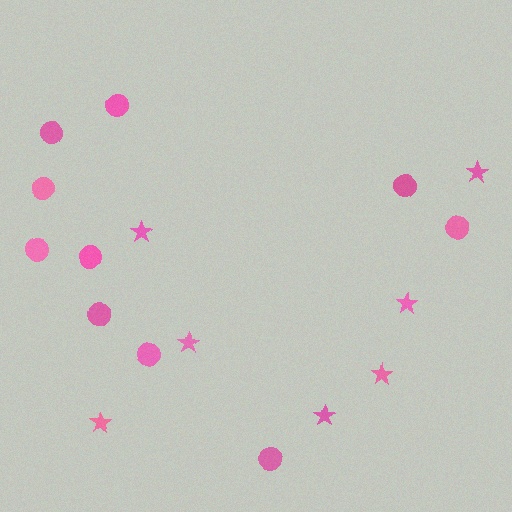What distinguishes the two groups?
There are 2 groups: one group of stars (7) and one group of circles (10).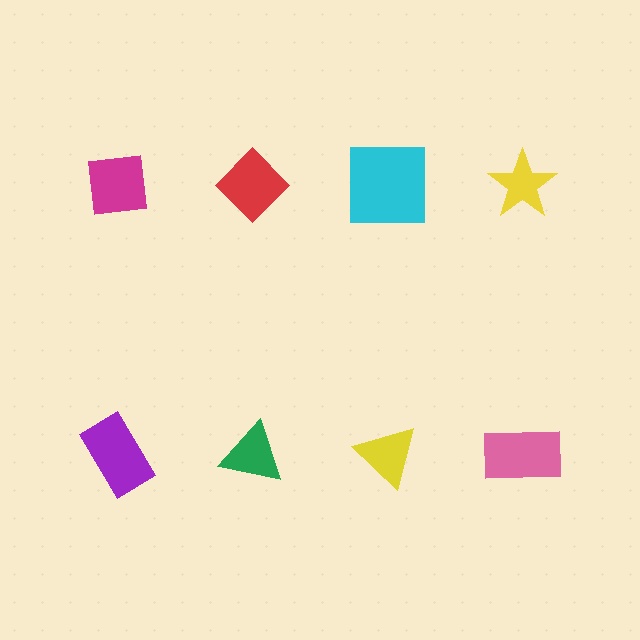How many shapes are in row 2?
4 shapes.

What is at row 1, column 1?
A magenta square.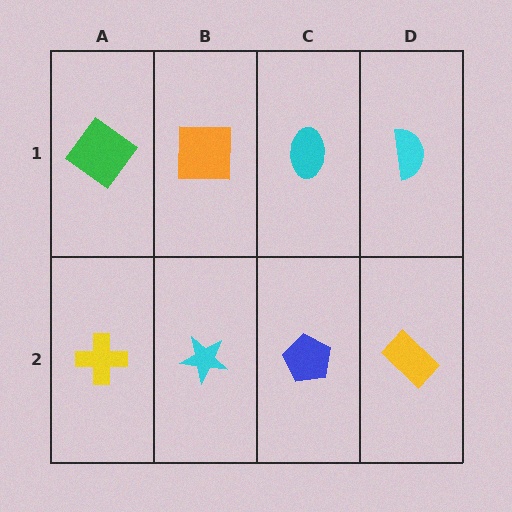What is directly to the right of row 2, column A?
A cyan star.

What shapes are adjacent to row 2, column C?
A cyan ellipse (row 1, column C), a cyan star (row 2, column B), a yellow rectangle (row 2, column D).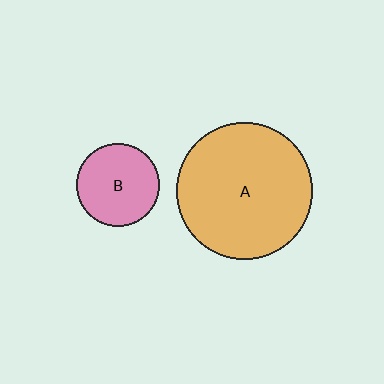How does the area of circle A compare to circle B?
Approximately 2.7 times.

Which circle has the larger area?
Circle A (orange).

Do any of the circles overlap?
No, none of the circles overlap.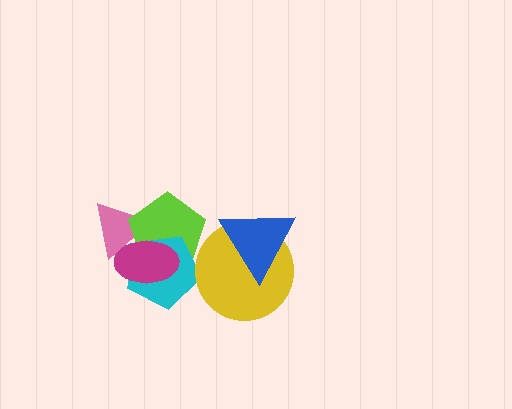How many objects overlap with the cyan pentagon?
3 objects overlap with the cyan pentagon.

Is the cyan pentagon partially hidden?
Yes, it is partially covered by another shape.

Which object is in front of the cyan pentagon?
The magenta ellipse is in front of the cyan pentagon.